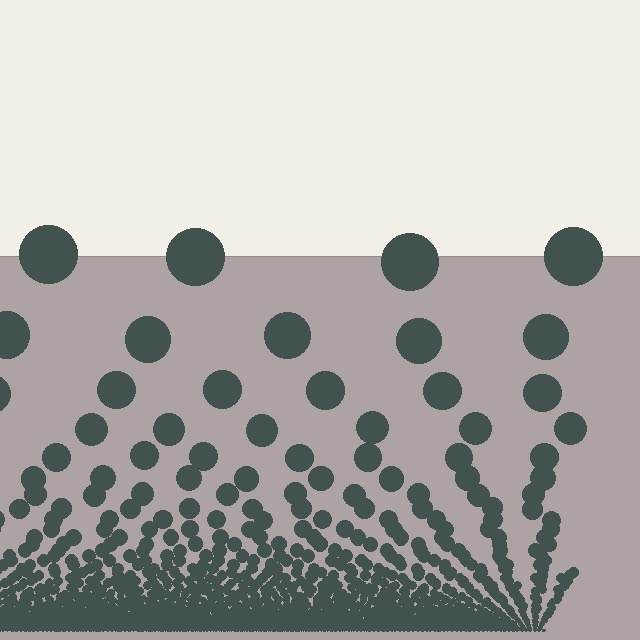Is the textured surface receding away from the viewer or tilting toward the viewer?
The surface appears to tilt toward the viewer. Texture elements get larger and sparser toward the top.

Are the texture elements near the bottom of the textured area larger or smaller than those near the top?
Smaller. The gradient is inverted — elements near the bottom are smaller and denser.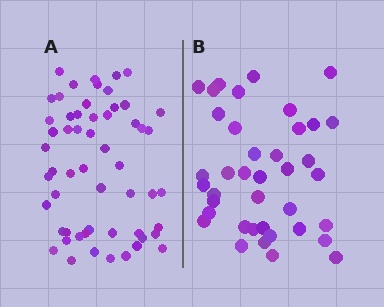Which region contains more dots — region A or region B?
Region A (the left region) has more dots.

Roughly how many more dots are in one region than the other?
Region A has approximately 15 more dots than region B.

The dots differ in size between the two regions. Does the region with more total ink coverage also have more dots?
No. Region B has more total ink coverage because its dots are larger, but region A actually contains more individual dots. Total area can be misleading — the number of items is what matters here.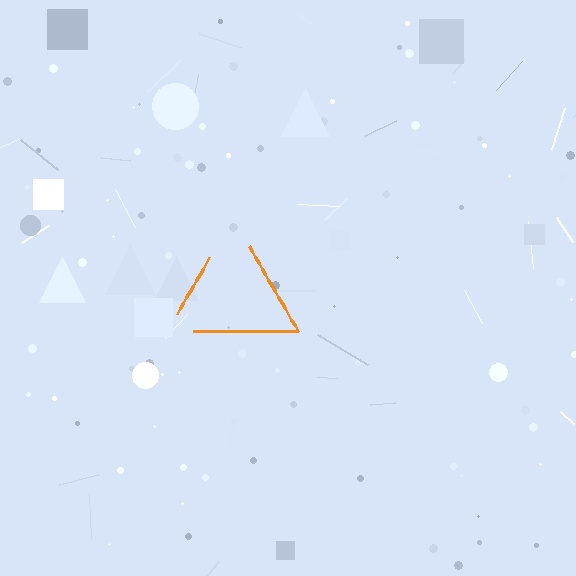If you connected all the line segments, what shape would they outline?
They would outline a triangle.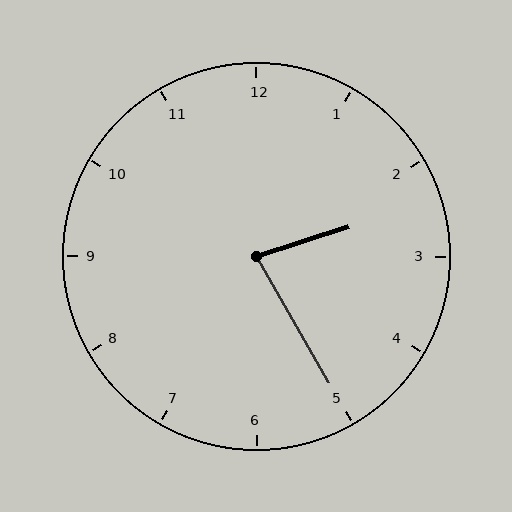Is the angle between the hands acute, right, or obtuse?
It is acute.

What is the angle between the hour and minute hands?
Approximately 78 degrees.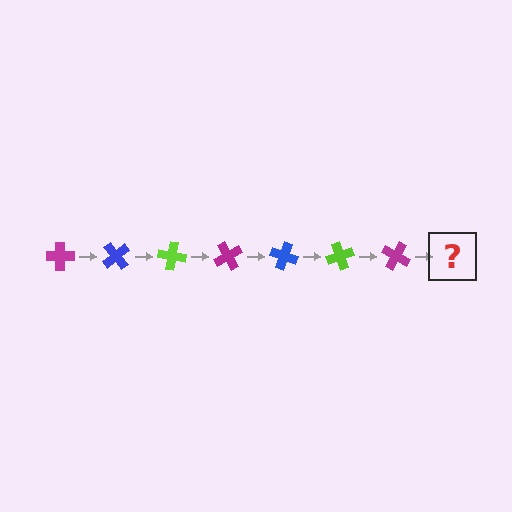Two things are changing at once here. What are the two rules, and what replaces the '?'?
The two rules are that it rotates 50 degrees each step and the color cycles through magenta, blue, and lime. The '?' should be a blue cross, rotated 350 degrees from the start.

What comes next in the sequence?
The next element should be a blue cross, rotated 350 degrees from the start.